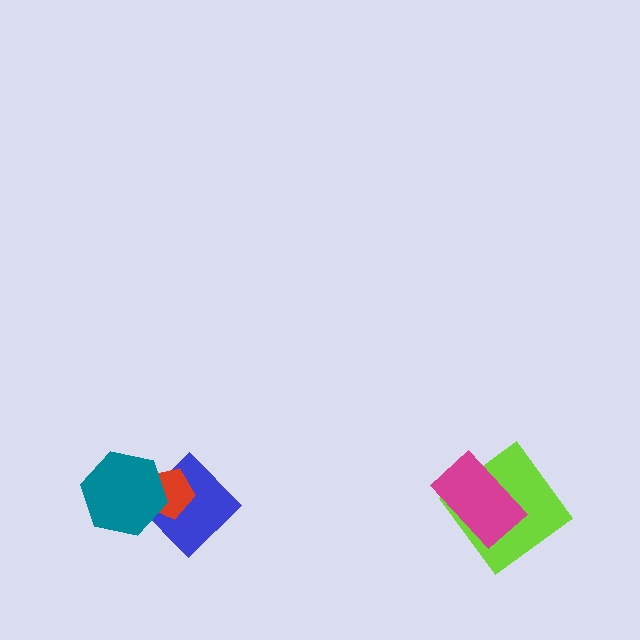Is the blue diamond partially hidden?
Yes, it is partially covered by another shape.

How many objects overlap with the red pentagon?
2 objects overlap with the red pentagon.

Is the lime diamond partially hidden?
Yes, it is partially covered by another shape.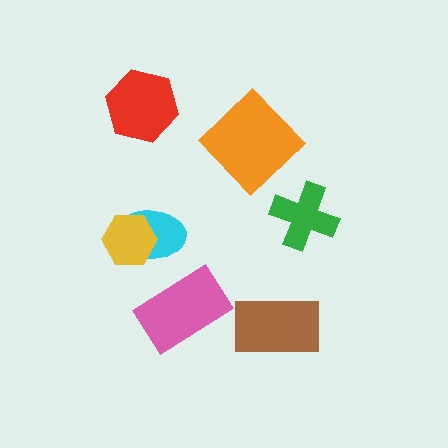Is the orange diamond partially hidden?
No, no other shape covers it.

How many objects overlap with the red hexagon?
0 objects overlap with the red hexagon.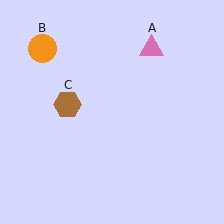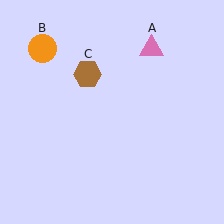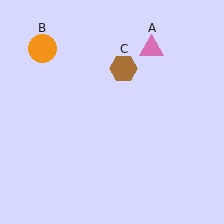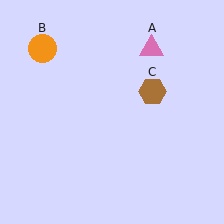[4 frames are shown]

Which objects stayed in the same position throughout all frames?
Pink triangle (object A) and orange circle (object B) remained stationary.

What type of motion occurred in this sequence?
The brown hexagon (object C) rotated clockwise around the center of the scene.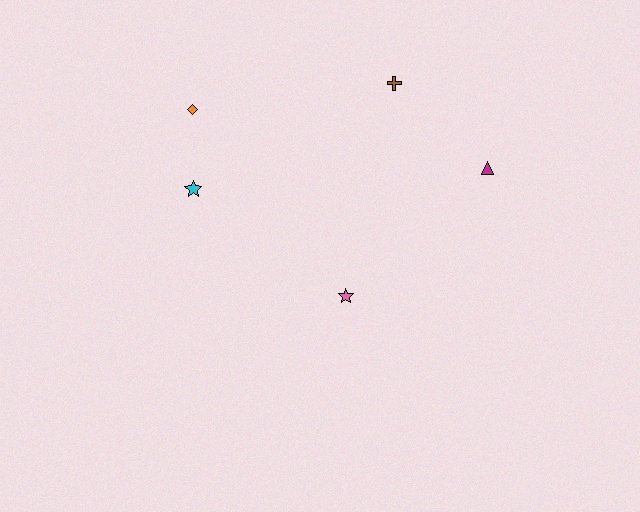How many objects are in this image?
There are 5 objects.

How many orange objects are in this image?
There is 1 orange object.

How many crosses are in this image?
There is 1 cross.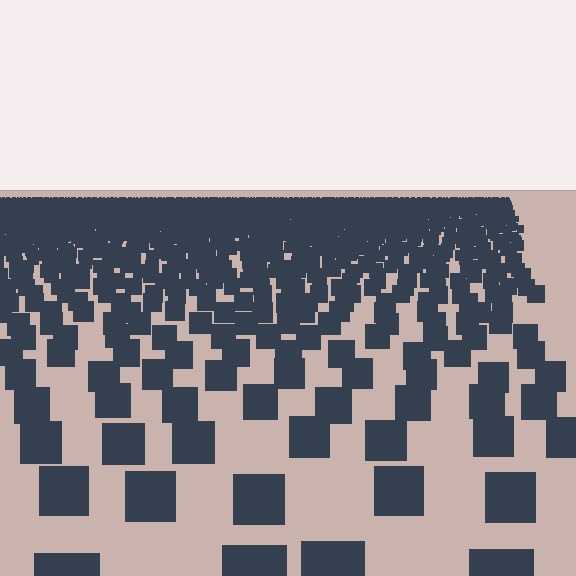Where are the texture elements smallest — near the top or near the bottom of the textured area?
Near the top.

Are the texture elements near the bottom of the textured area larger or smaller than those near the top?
Larger. Near the bottom, elements are closer to the viewer and appear at a bigger on-screen size.